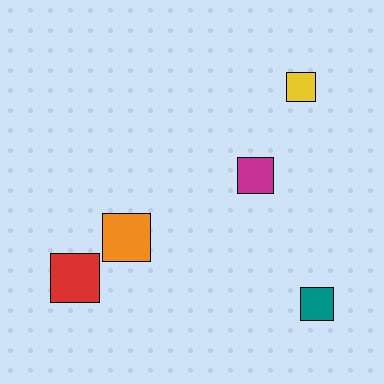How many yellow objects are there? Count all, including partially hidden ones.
There is 1 yellow object.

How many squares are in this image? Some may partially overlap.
There are 5 squares.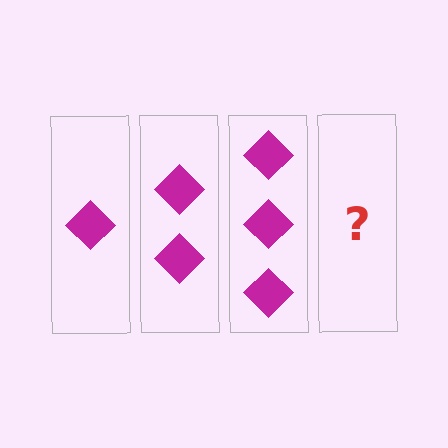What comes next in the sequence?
The next element should be 4 diamonds.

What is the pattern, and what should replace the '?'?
The pattern is that each step adds one more diamond. The '?' should be 4 diamonds.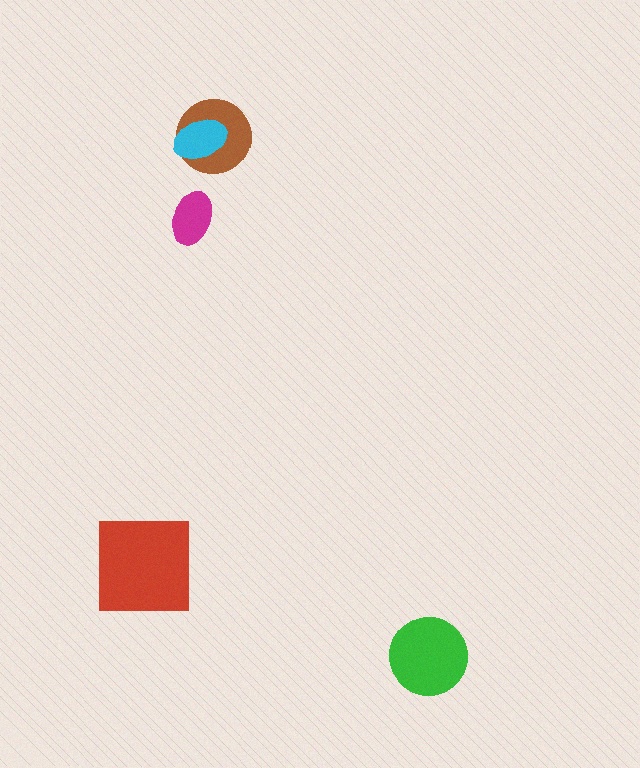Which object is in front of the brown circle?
The cyan ellipse is in front of the brown circle.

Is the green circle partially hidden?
No, no other shape covers it.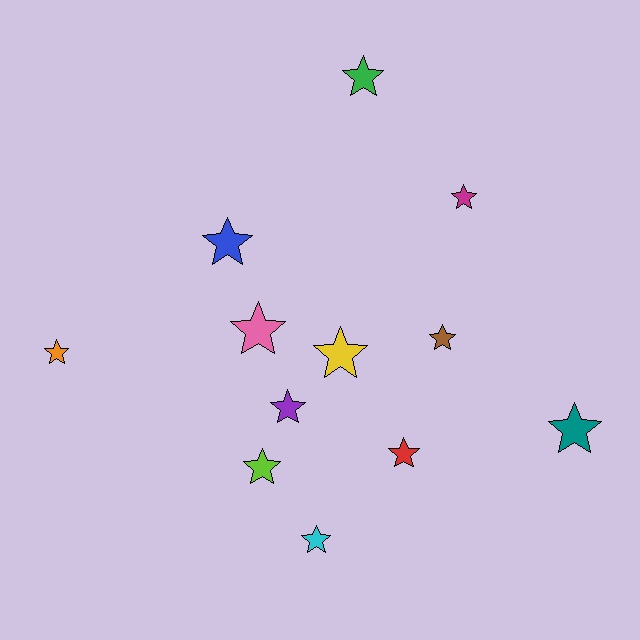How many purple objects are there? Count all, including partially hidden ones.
There is 1 purple object.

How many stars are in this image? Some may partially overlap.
There are 12 stars.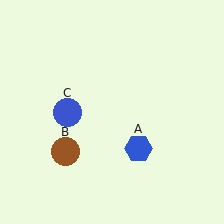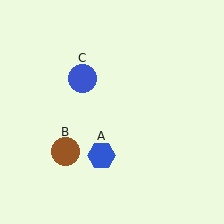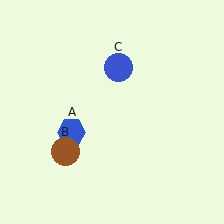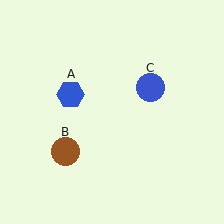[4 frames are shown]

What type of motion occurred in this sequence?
The blue hexagon (object A), blue circle (object C) rotated clockwise around the center of the scene.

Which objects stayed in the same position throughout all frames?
Brown circle (object B) remained stationary.